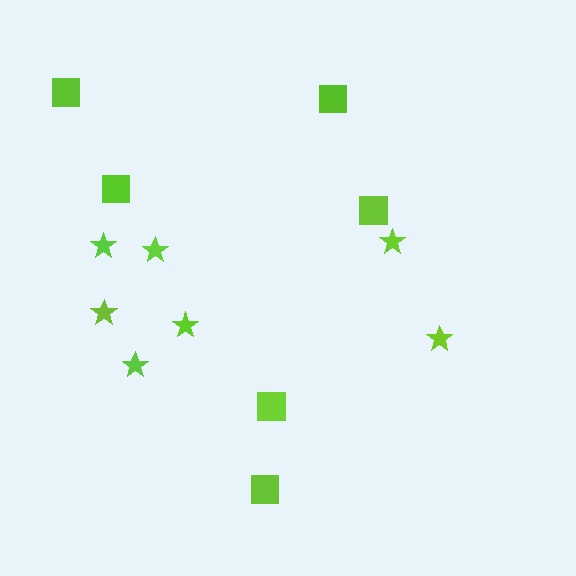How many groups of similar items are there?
There are 2 groups: one group of squares (6) and one group of stars (7).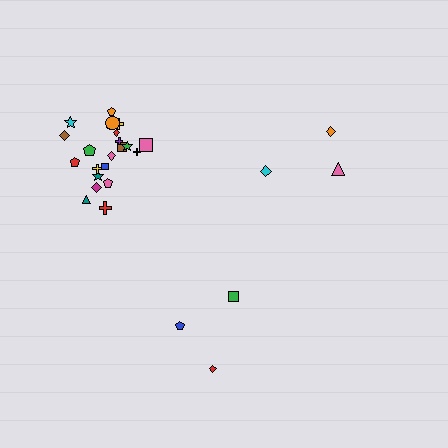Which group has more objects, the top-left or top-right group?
The top-left group.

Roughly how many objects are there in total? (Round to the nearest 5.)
Roughly 30 objects in total.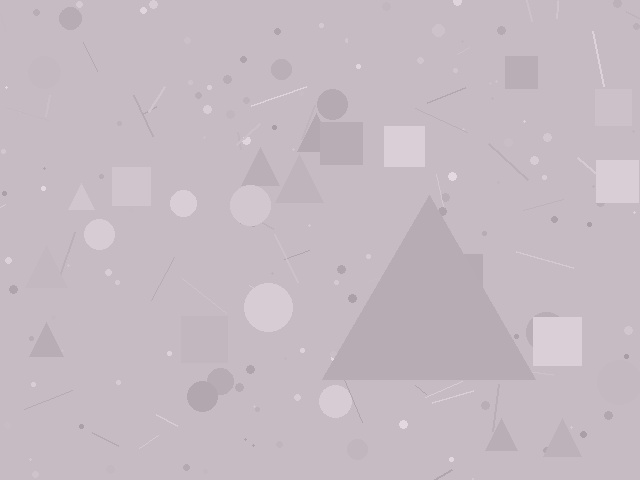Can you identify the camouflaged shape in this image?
The camouflaged shape is a triangle.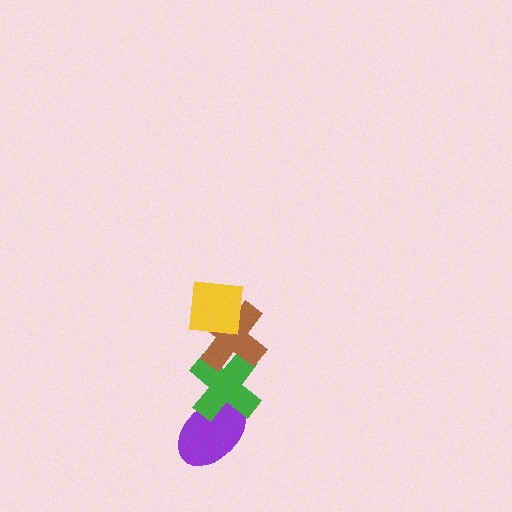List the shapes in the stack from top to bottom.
From top to bottom: the yellow square, the brown cross, the green cross, the purple ellipse.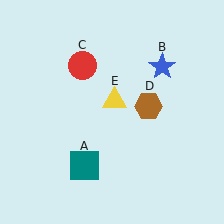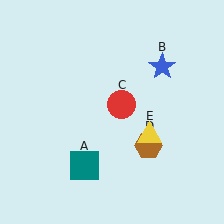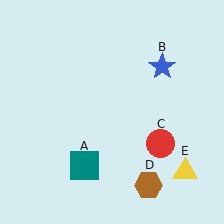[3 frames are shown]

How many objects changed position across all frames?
3 objects changed position: red circle (object C), brown hexagon (object D), yellow triangle (object E).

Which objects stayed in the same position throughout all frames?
Teal square (object A) and blue star (object B) remained stationary.